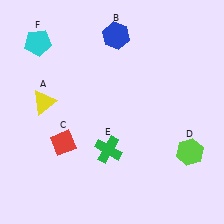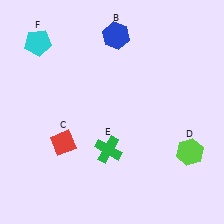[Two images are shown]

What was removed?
The yellow triangle (A) was removed in Image 2.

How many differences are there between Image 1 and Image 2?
There is 1 difference between the two images.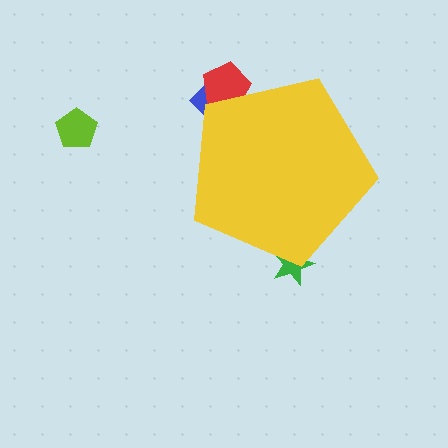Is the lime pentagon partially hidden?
No, the lime pentagon is fully visible.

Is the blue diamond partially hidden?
Yes, the blue diamond is partially hidden behind the yellow pentagon.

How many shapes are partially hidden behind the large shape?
3 shapes are partially hidden.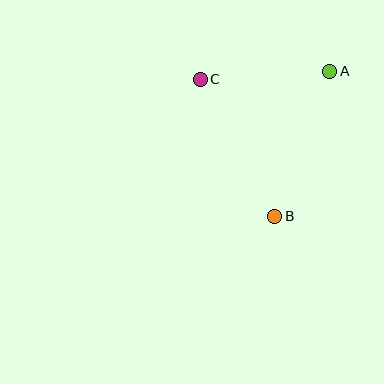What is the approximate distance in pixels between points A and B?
The distance between A and B is approximately 155 pixels.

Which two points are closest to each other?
Points A and C are closest to each other.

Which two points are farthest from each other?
Points B and C are farthest from each other.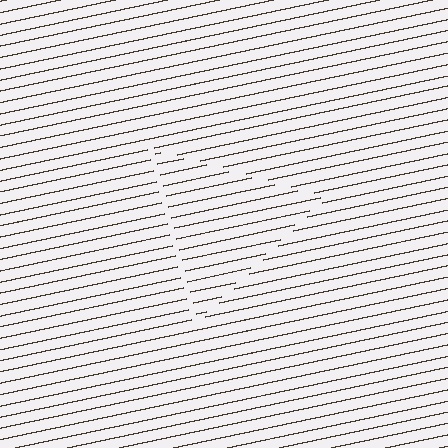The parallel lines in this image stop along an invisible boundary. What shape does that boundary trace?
An illusory triangle. The interior of the shape contains the same grating, shifted by half a period — the contour is defined by the phase discontinuity where line-ends from the inner and outer gratings abut.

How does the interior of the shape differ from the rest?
The interior of the shape contains the same grating, shifted by half a period — the contour is defined by the phase discontinuity where line-ends from the inner and outer gratings abut.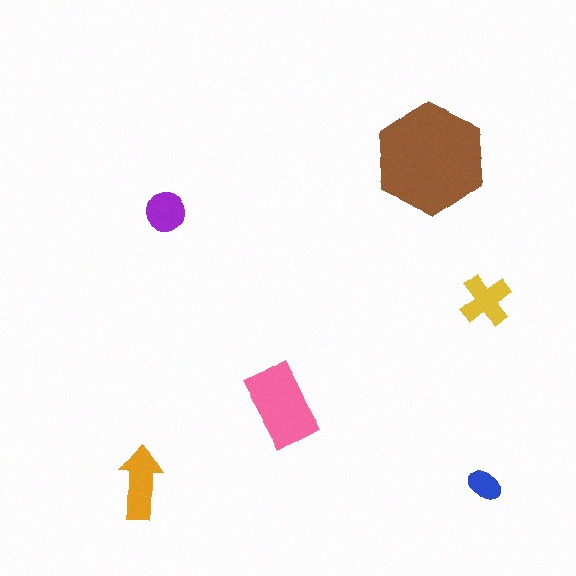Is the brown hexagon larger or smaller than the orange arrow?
Larger.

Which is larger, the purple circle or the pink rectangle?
The pink rectangle.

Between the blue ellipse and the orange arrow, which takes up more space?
The orange arrow.